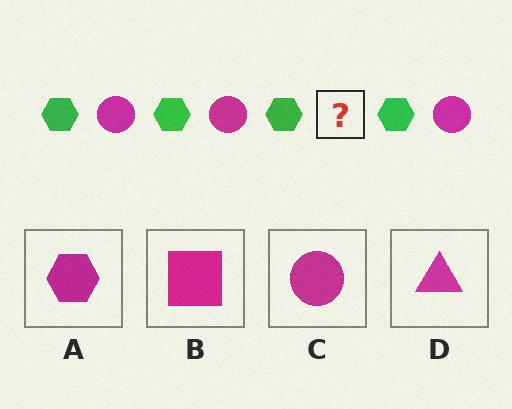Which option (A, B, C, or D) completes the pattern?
C.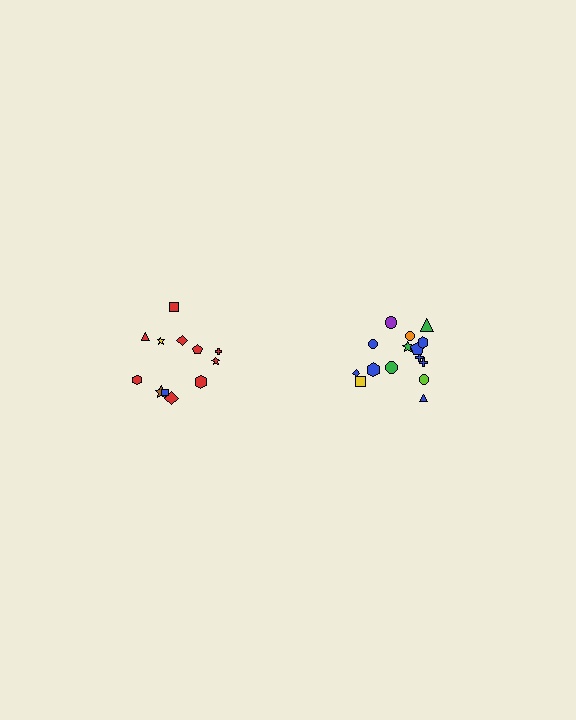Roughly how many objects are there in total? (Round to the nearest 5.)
Roughly 25 objects in total.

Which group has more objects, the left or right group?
The right group.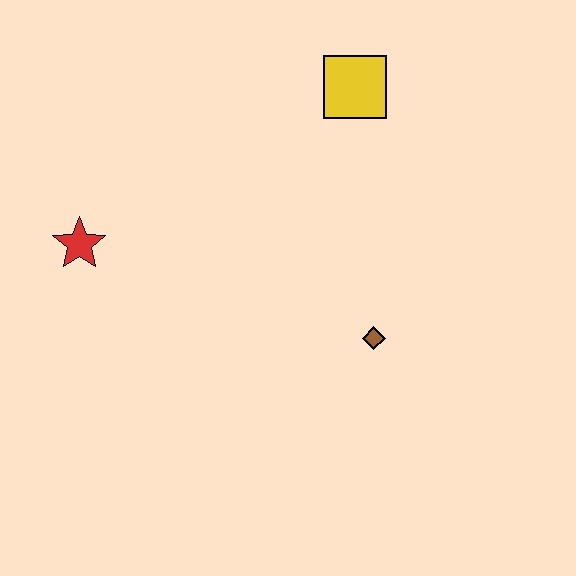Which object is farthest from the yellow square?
The red star is farthest from the yellow square.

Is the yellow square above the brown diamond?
Yes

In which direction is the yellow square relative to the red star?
The yellow square is to the right of the red star.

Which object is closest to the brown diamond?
The yellow square is closest to the brown diamond.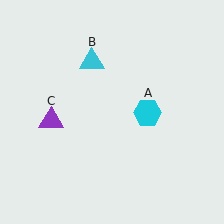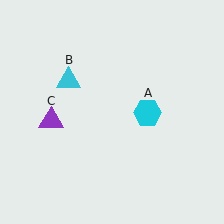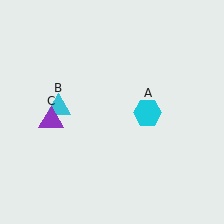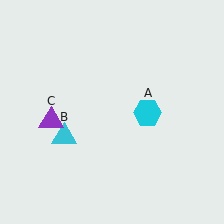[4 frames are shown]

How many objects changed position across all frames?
1 object changed position: cyan triangle (object B).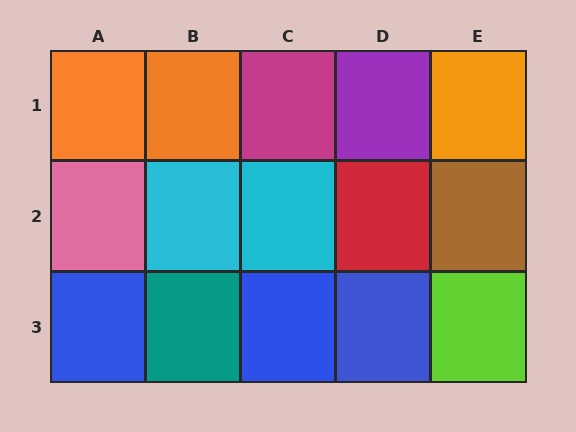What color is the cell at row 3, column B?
Teal.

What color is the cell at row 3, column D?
Blue.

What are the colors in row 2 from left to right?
Pink, cyan, cyan, red, brown.